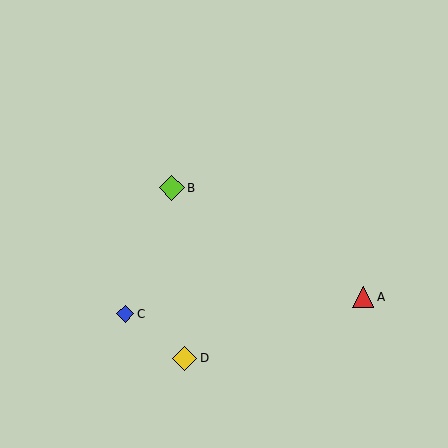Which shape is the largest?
The lime diamond (labeled B) is the largest.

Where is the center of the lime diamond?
The center of the lime diamond is at (172, 188).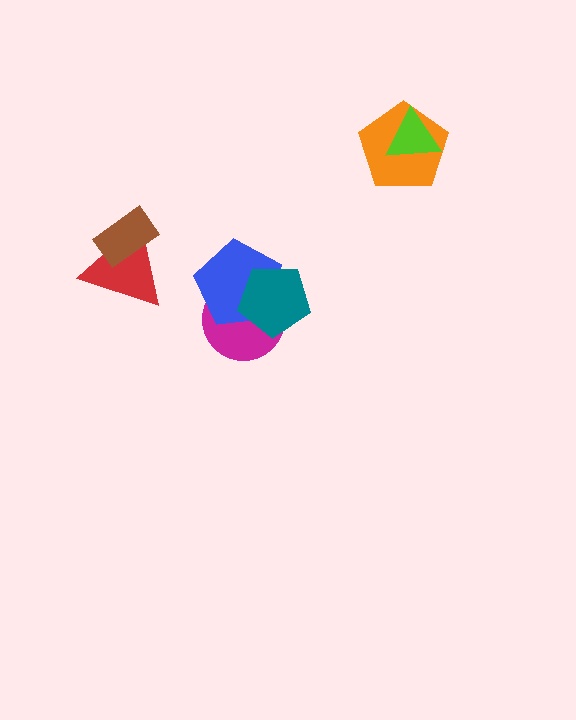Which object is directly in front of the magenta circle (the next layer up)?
The blue pentagon is directly in front of the magenta circle.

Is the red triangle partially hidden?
Yes, it is partially covered by another shape.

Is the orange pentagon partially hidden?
Yes, it is partially covered by another shape.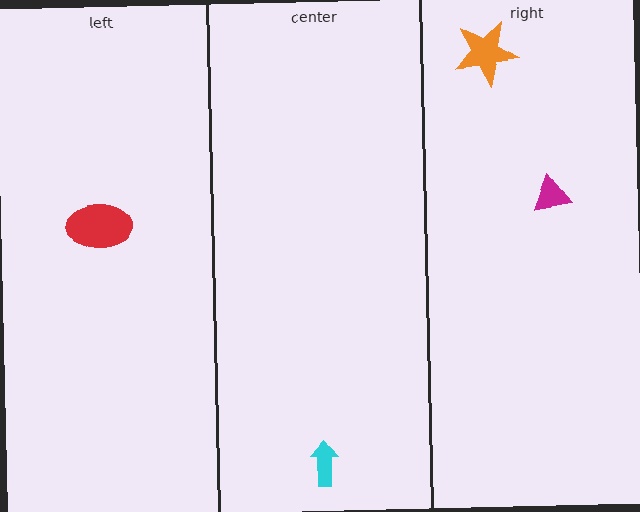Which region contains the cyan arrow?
The center region.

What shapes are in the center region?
The cyan arrow.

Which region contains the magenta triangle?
The right region.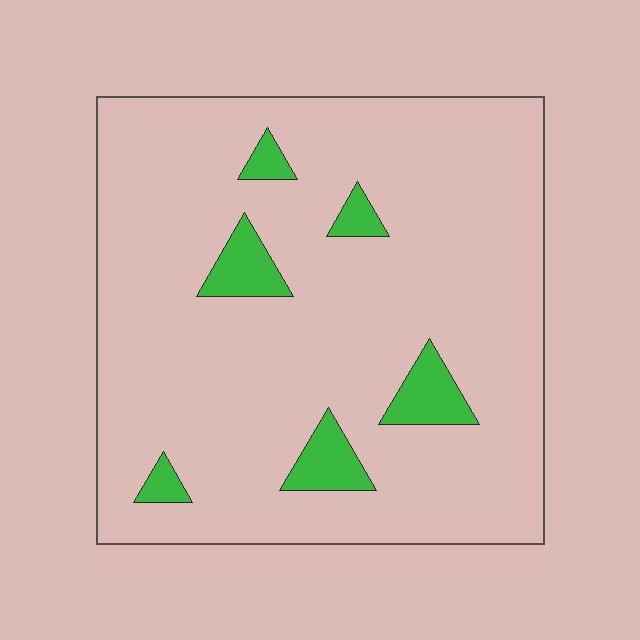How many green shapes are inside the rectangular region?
6.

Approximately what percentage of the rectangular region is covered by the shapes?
Approximately 10%.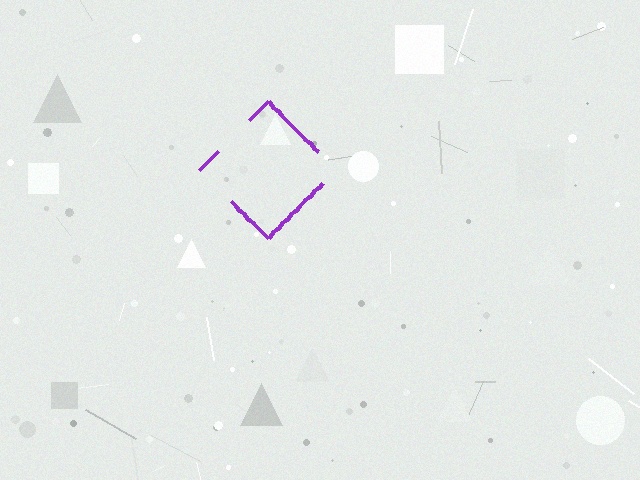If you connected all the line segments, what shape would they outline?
They would outline a diamond.